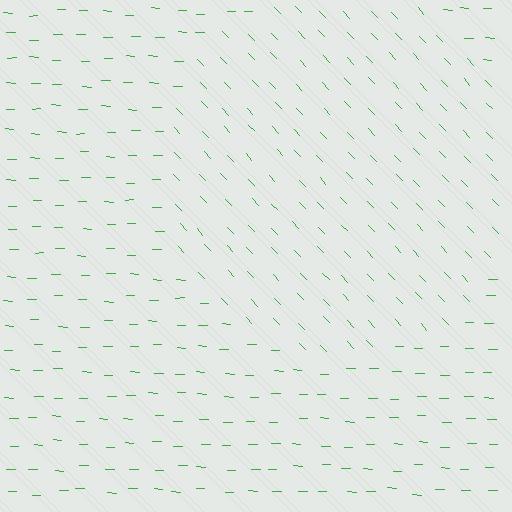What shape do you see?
I see a circle.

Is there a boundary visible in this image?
Yes, there is a texture boundary formed by a change in line orientation.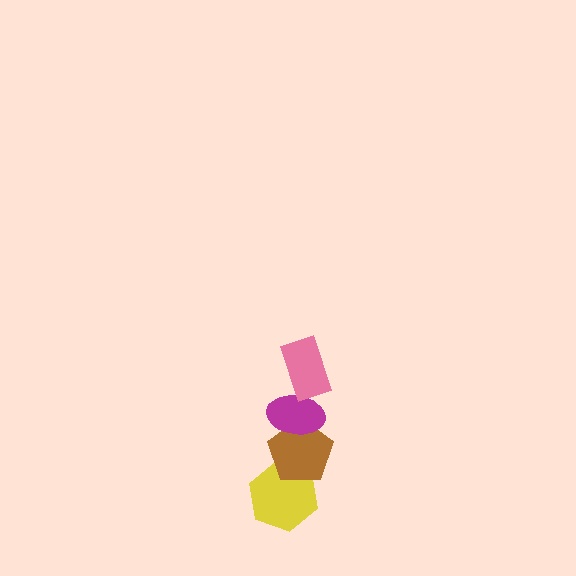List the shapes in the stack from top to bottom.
From top to bottom: the pink rectangle, the magenta ellipse, the brown pentagon, the yellow hexagon.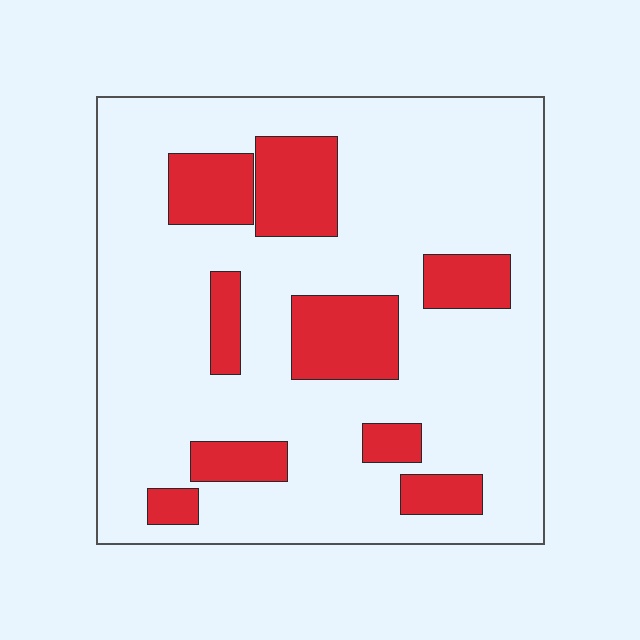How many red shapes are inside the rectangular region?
9.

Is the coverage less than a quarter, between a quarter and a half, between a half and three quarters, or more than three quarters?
Less than a quarter.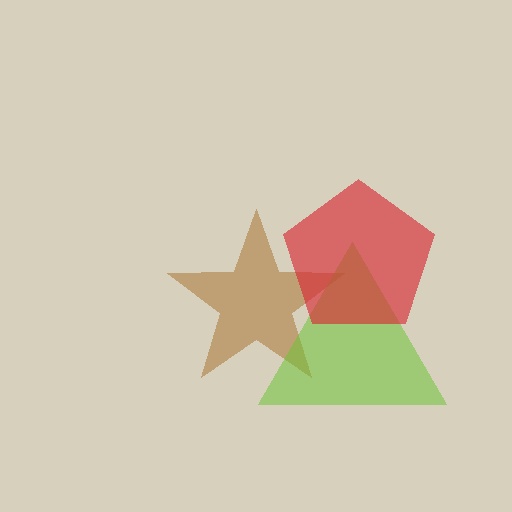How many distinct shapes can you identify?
There are 3 distinct shapes: a brown star, a lime triangle, a red pentagon.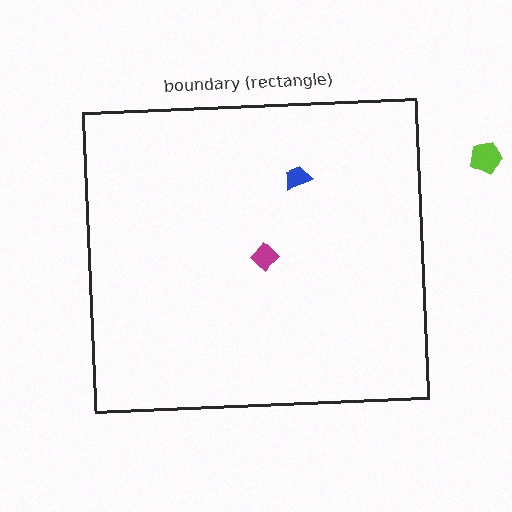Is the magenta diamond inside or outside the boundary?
Inside.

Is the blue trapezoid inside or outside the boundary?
Inside.